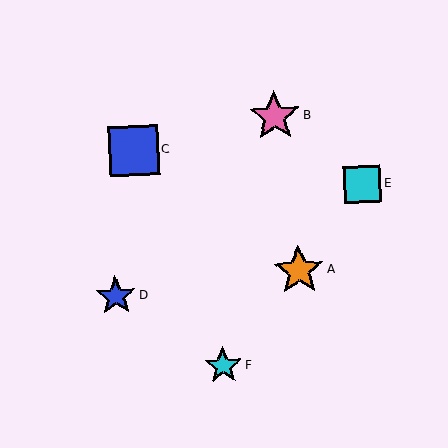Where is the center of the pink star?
The center of the pink star is at (275, 116).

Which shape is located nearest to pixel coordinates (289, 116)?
The pink star (labeled B) at (275, 116) is nearest to that location.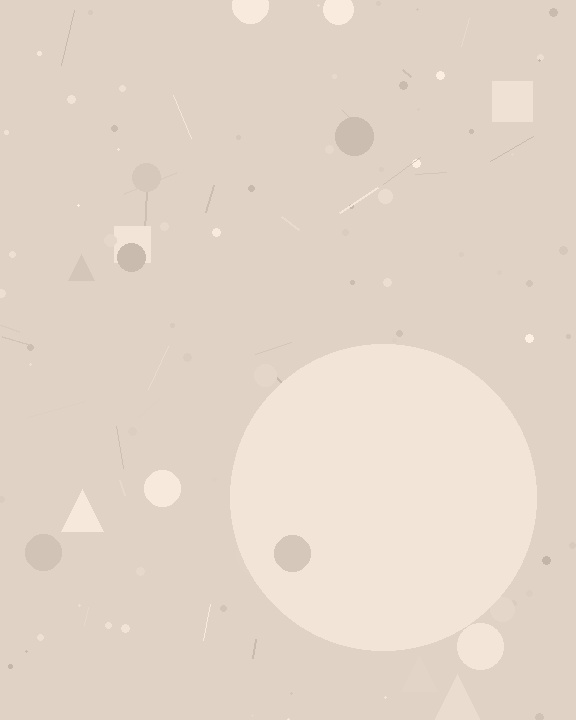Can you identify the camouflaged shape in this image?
The camouflaged shape is a circle.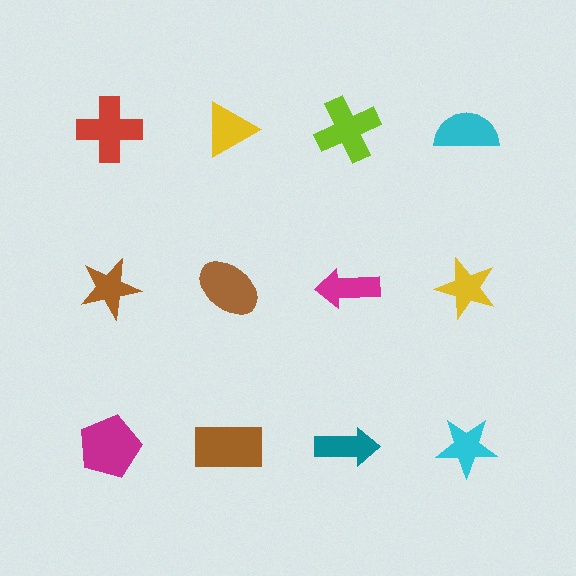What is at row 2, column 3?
A magenta arrow.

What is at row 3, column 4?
A cyan star.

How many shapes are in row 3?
4 shapes.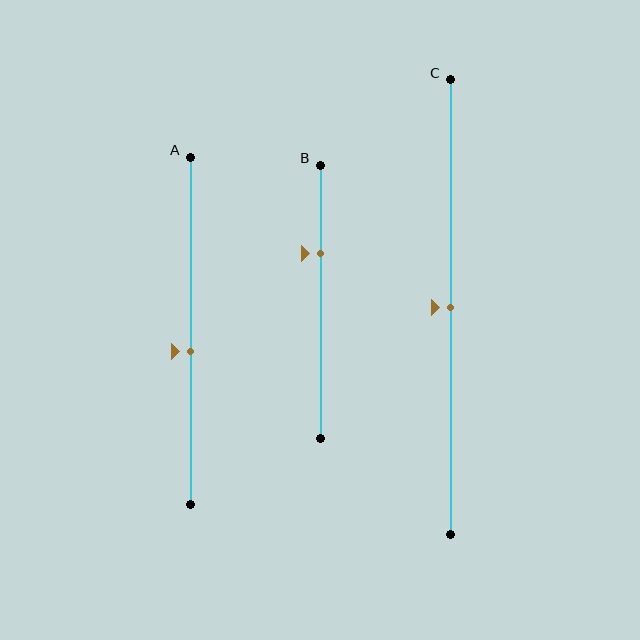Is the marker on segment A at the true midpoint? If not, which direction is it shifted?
No, the marker on segment A is shifted downward by about 6% of the segment length.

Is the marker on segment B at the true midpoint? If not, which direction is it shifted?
No, the marker on segment B is shifted upward by about 18% of the segment length.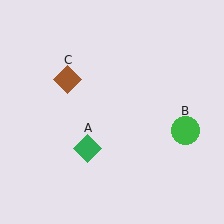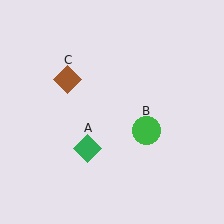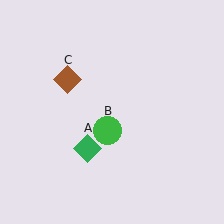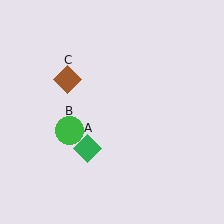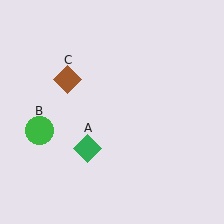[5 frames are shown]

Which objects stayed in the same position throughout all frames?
Green diamond (object A) and brown diamond (object C) remained stationary.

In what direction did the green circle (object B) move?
The green circle (object B) moved left.